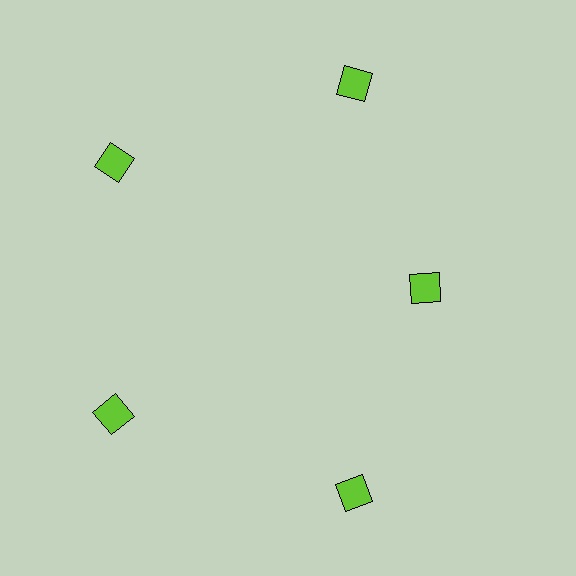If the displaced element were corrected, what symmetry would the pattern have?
It would have 5-fold rotational symmetry — the pattern would map onto itself every 72 degrees.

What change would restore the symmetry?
The symmetry would be restored by moving it outward, back onto the ring so that all 5 diamonds sit at equal angles and equal distance from the center.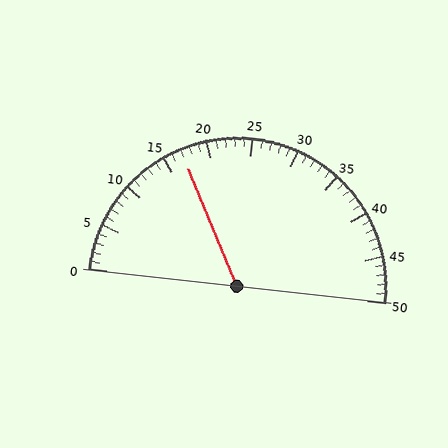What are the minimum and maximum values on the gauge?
The gauge ranges from 0 to 50.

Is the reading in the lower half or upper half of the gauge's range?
The reading is in the lower half of the range (0 to 50).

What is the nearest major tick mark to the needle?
The nearest major tick mark is 15.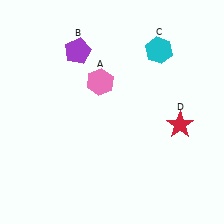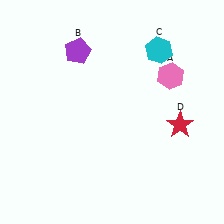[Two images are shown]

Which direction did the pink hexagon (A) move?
The pink hexagon (A) moved right.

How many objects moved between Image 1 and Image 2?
1 object moved between the two images.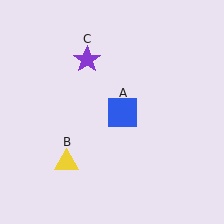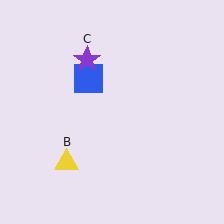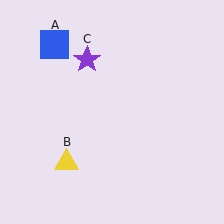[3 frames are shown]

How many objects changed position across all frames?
1 object changed position: blue square (object A).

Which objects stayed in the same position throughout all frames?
Yellow triangle (object B) and purple star (object C) remained stationary.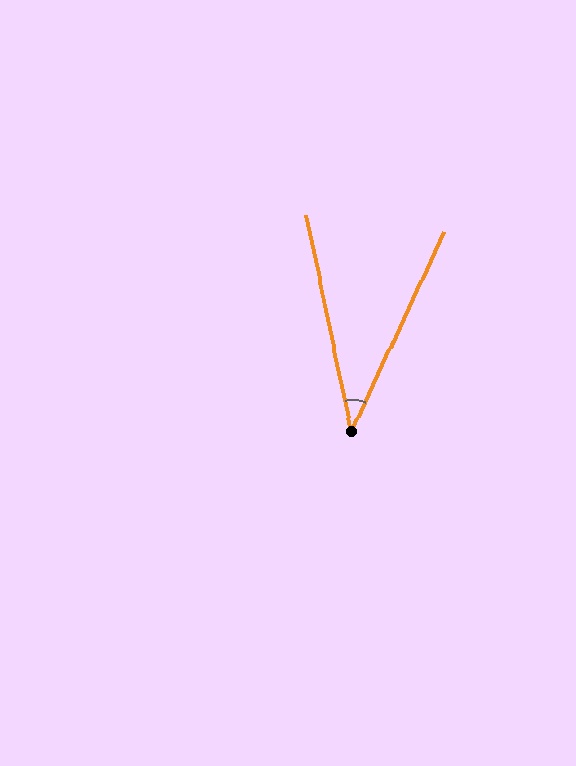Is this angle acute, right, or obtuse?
It is acute.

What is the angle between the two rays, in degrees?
Approximately 37 degrees.